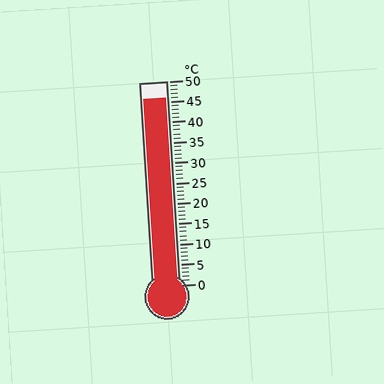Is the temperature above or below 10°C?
The temperature is above 10°C.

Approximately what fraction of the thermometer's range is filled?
The thermometer is filled to approximately 90% of its range.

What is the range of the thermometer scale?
The thermometer scale ranges from 0°C to 50°C.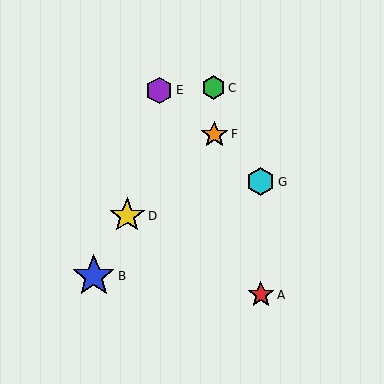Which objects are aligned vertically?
Objects A, G are aligned vertically.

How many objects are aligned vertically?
2 objects (A, G) are aligned vertically.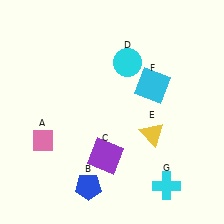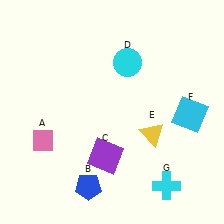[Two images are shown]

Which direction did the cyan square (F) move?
The cyan square (F) moved right.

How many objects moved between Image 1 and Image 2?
1 object moved between the two images.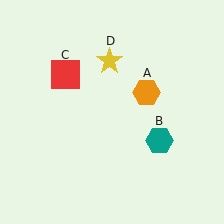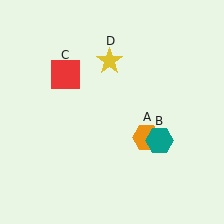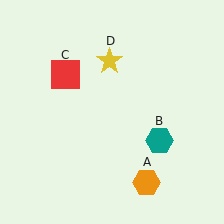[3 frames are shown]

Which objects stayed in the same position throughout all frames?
Teal hexagon (object B) and red square (object C) and yellow star (object D) remained stationary.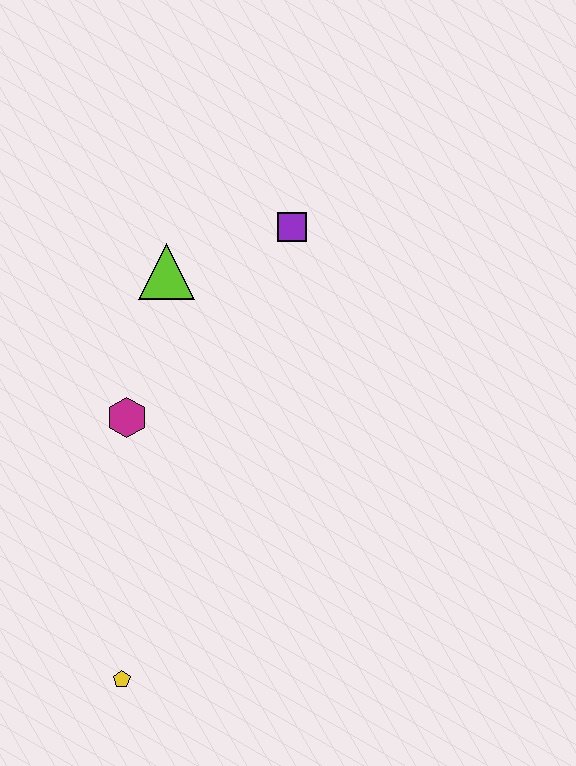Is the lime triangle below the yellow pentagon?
No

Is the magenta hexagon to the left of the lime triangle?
Yes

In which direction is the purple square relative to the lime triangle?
The purple square is to the right of the lime triangle.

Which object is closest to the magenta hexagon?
The lime triangle is closest to the magenta hexagon.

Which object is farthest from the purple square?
The yellow pentagon is farthest from the purple square.